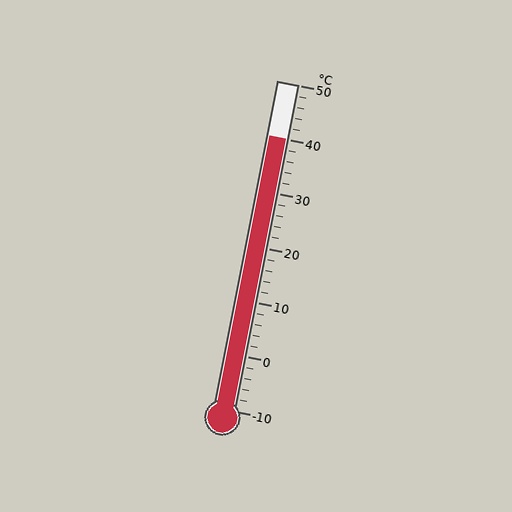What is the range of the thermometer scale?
The thermometer scale ranges from -10°C to 50°C.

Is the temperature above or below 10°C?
The temperature is above 10°C.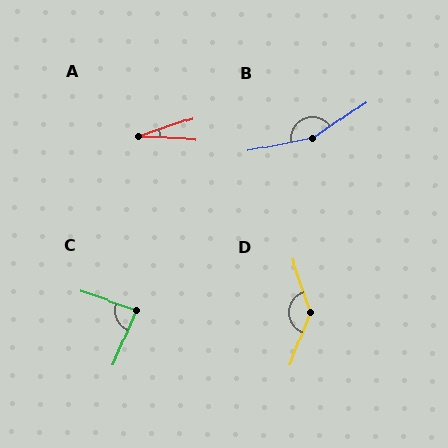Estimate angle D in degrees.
Approximately 141 degrees.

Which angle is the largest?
B, at approximately 157 degrees.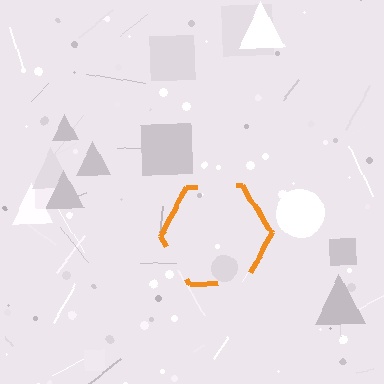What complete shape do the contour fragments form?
The contour fragments form a hexagon.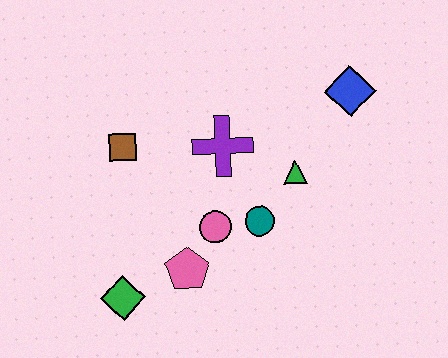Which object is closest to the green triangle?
The teal circle is closest to the green triangle.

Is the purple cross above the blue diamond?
No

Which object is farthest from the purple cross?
The green diamond is farthest from the purple cross.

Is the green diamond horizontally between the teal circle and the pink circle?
No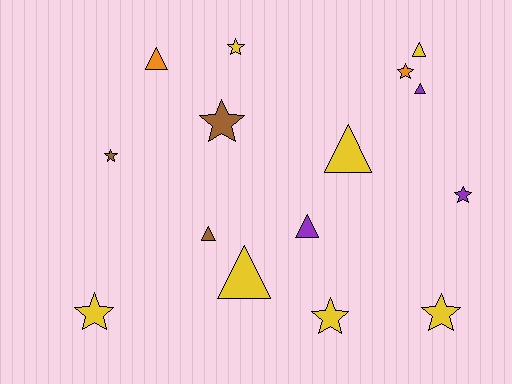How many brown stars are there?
There are 2 brown stars.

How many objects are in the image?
There are 15 objects.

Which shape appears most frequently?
Star, with 8 objects.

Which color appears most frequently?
Yellow, with 7 objects.